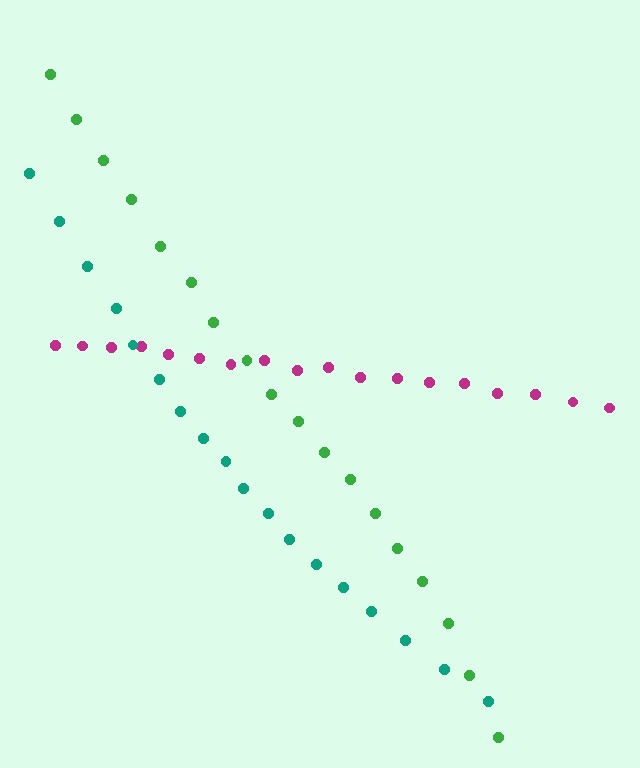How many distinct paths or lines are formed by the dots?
There are 3 distinct paths.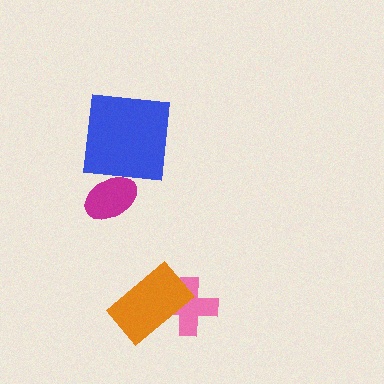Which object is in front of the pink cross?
The orange rectangle is in front of the pink cross.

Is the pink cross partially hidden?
Yes, it is partially covered by another shape.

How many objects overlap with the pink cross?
1 object overlaps with the pink cross.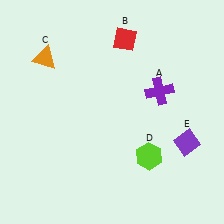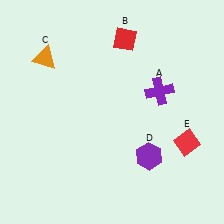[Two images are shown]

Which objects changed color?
D changed from lime to purple. E changed from purple to red.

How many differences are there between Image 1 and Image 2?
There are 2 differences between the two images.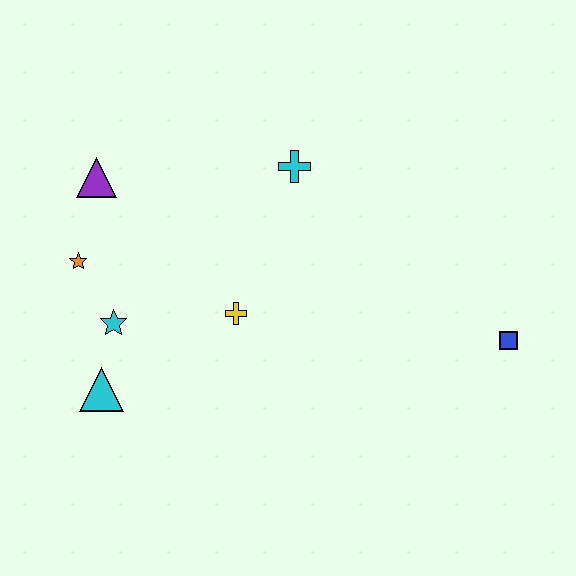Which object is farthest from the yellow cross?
The blue square is farthest from the yellow cross.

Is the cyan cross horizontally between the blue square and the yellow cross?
Yes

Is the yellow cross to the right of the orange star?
Yes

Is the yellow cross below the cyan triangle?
No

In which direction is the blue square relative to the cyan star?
The blue square is to the right of the cyan star.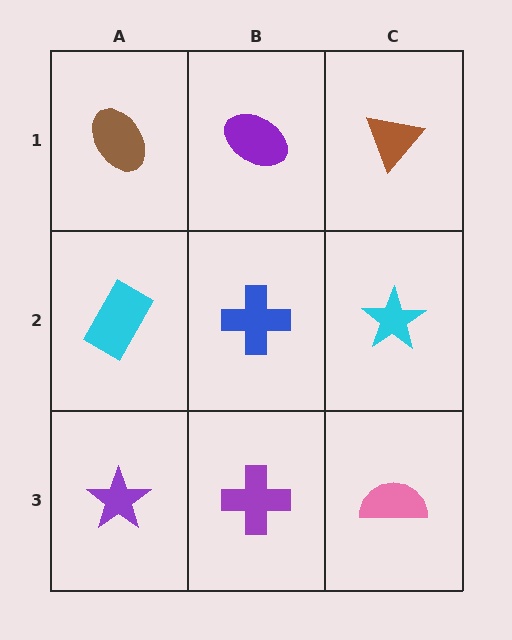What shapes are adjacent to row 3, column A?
A cyan rectangle (row 2, column A), a purple cross (row 3, column B).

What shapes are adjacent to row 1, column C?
A cyan star (row 2, column C), a purple ellipse (row 1, column B).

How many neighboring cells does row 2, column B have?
4.